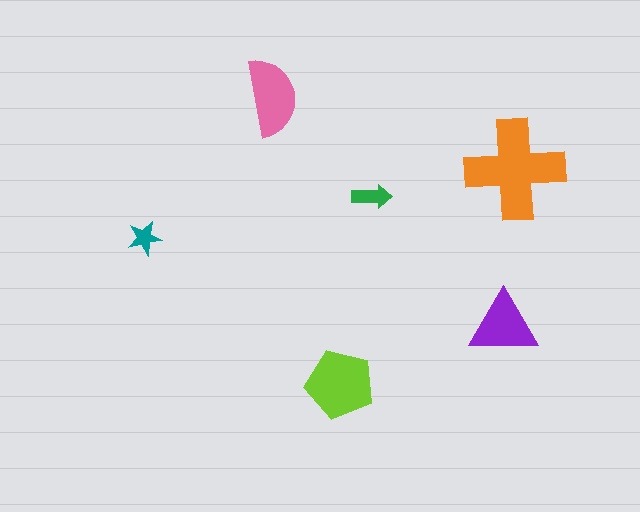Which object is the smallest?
The teal star.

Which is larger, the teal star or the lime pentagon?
The lime pentagon.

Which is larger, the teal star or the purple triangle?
The purple triangle.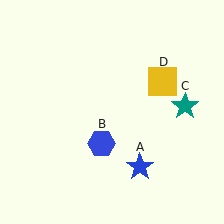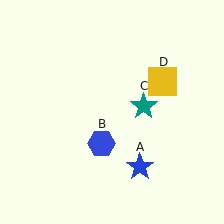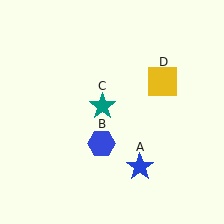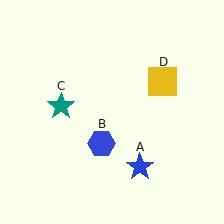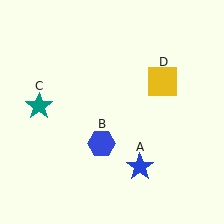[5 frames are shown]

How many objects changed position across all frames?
1 object changed position: teal star (object C).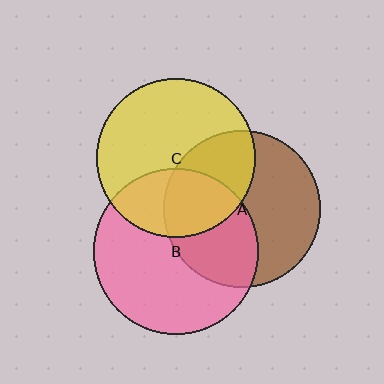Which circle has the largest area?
Circle B (pink).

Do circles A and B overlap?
Yes.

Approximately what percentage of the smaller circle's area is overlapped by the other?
Approximately 40%.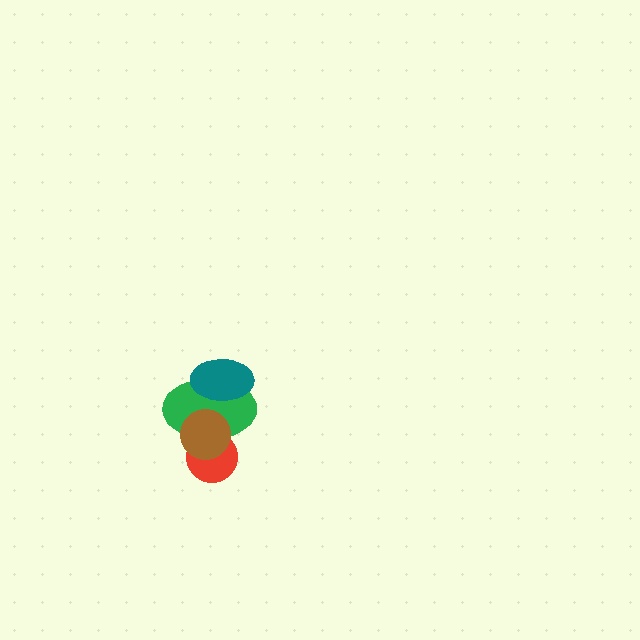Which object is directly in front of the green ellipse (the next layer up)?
The brown circle is directly in front of the green ellipse.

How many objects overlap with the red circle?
2 objects overlap with the red circle.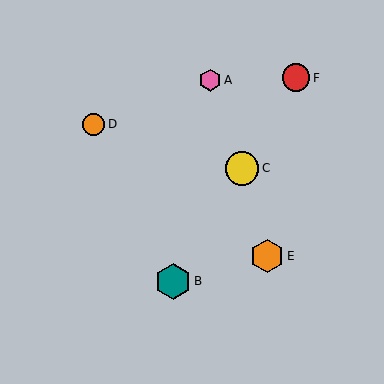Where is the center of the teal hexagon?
The center of the teal hexagon is at (173, 281).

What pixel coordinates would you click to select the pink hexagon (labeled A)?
Click at (210, 80) to select the pink hexagon A.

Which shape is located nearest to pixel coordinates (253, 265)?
The orange hexagon (labeled E) at (267, 256) is nearest to that location.